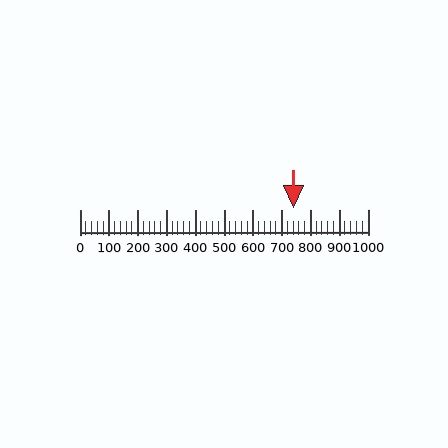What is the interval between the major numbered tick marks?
The major tick marks are spaced 100 units apart.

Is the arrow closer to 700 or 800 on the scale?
The arrow is closer to 700.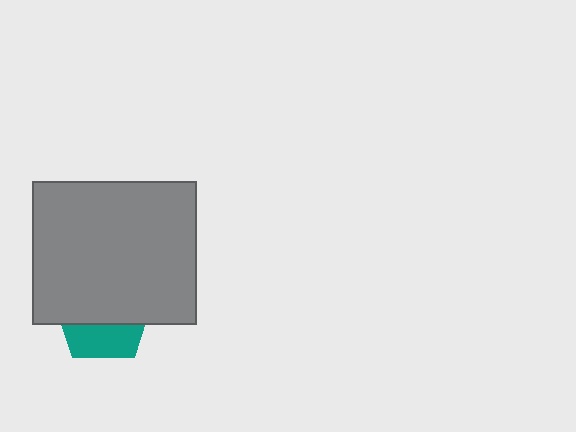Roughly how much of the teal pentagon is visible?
A small part of it is visible (roughly 35%).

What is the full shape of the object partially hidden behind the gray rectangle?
The partially hidden object is a teal pentagon.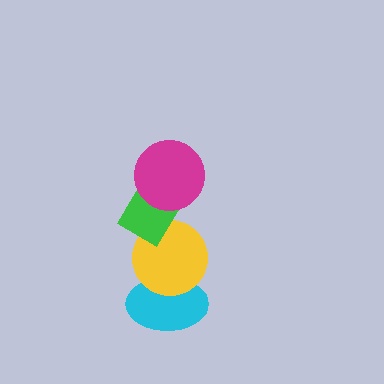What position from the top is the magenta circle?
The magenta circle is 1st from the top.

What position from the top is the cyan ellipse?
The cyan ellipse is 4th from the top.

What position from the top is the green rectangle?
The green rectangle is 2nd from the top.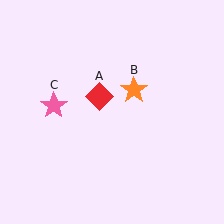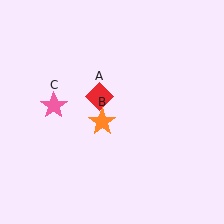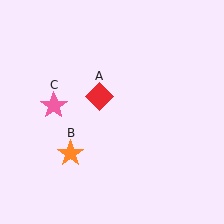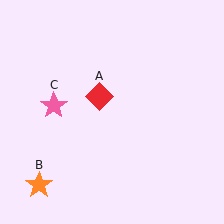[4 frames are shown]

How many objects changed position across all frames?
1 object changed position: orange star (object B).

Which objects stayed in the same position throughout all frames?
Red diamond (object A) and pink star (object C) remained stationary.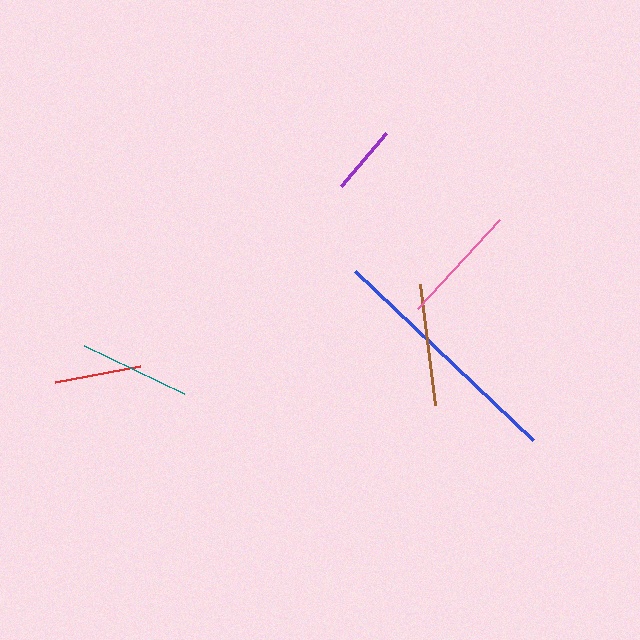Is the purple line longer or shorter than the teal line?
The teal line is longer than the purple line.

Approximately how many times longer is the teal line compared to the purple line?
The teal line is approximately 1.6 times the length of the purple line.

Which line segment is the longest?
The blue line is the longest at approximately 246 pixels.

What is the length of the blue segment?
The blue segment is approximately 246 pixels long.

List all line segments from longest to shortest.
From longest to shortest: blue, brown, pink, teal, red, purple.